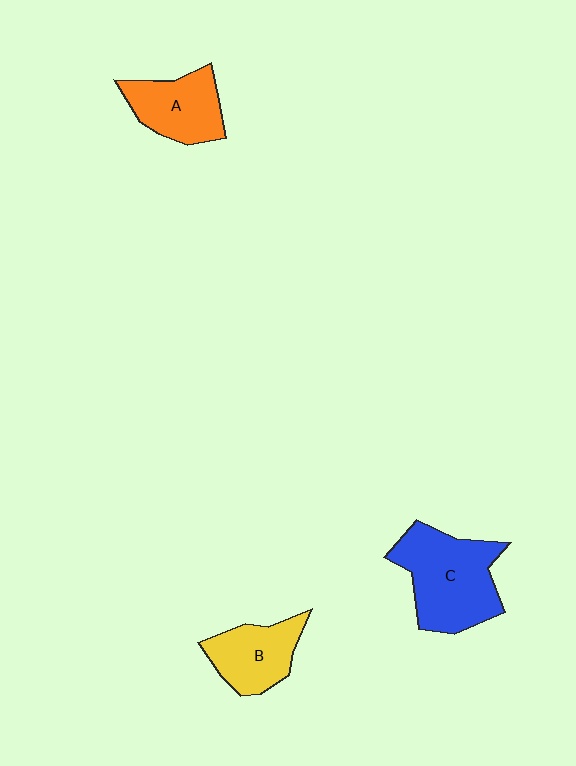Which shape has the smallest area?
Shape B (yellow).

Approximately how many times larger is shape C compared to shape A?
Approximately 1.5 times.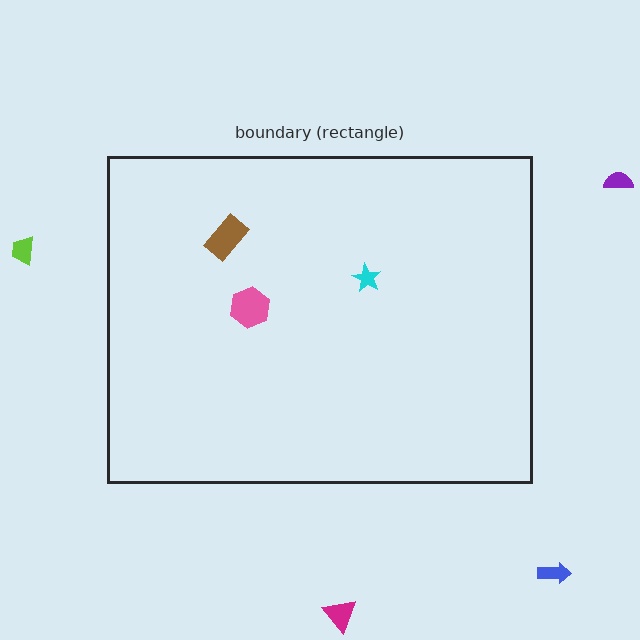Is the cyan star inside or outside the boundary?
Inside.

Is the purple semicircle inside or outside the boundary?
Outside.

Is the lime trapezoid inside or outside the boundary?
Outside.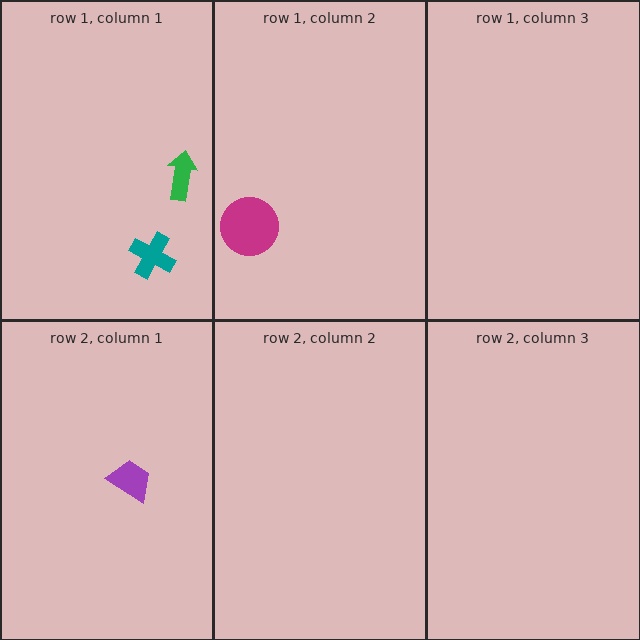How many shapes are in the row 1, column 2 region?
1.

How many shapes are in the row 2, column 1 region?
1.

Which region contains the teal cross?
The row 1, column 1 region.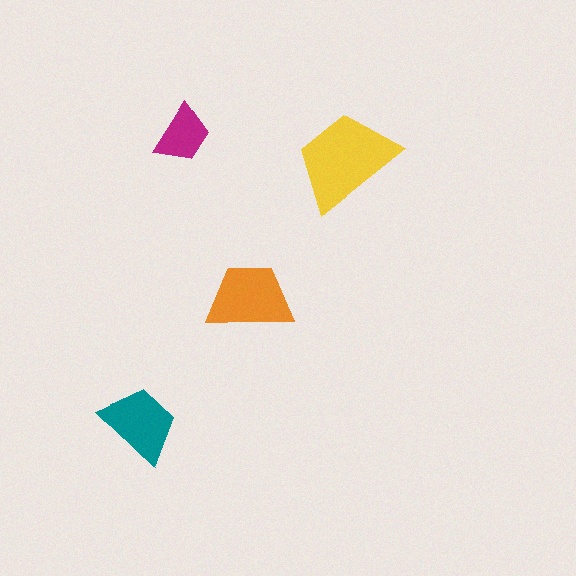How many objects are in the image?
There are 4 objects in the image.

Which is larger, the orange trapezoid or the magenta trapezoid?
The orange one.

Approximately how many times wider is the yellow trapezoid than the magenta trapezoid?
About 2 times wider.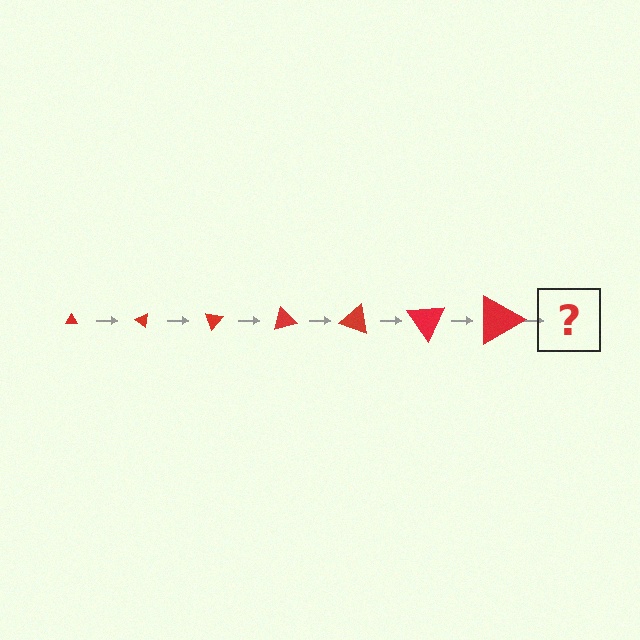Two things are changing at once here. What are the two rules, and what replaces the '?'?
The two rules are that the triangle grows larger each step and it rotates 35 degrees each step. The '?' should be a triangle, larger than the previous one and rotated 245 degrees from the start.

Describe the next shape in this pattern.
It should be a triangle, larger than the previous one and rotated 245 degrees from the start.